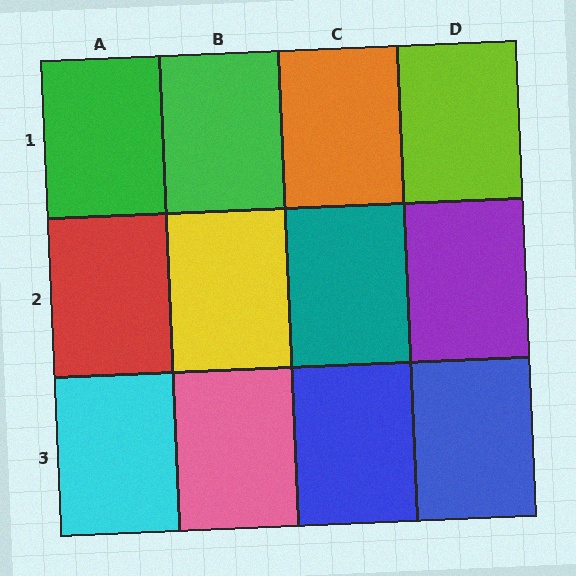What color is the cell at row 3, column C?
Blue.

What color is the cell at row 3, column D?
Blue.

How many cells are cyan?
1 cell is cyan.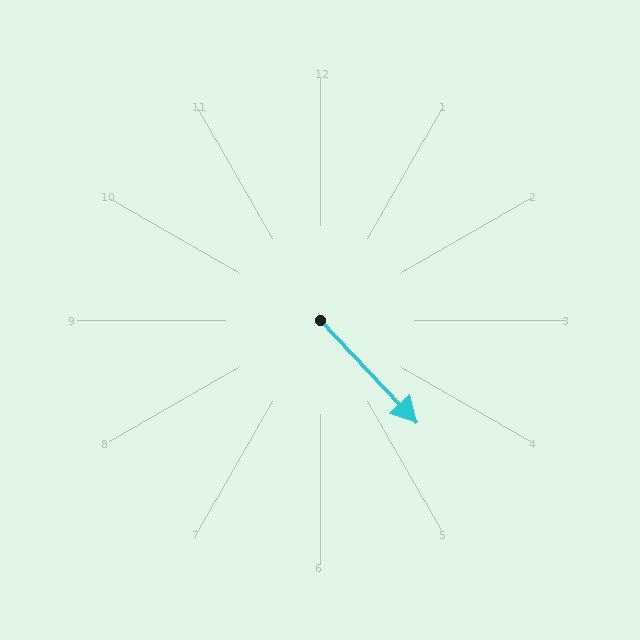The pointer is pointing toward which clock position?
Roughly 5 o'clock.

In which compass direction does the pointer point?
Southeast.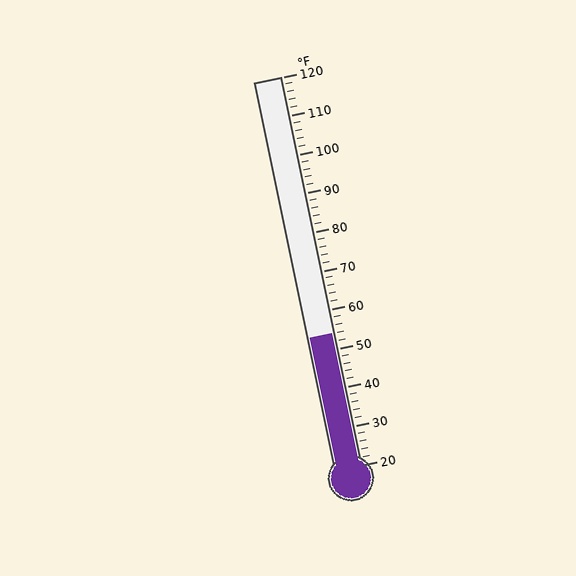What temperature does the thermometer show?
The thermometer shows approximately 54°F.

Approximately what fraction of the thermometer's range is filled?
The thermometer is filled to approximately 35% of its range.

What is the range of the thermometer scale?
The thermometer scale ranges from 20°F to 120°F.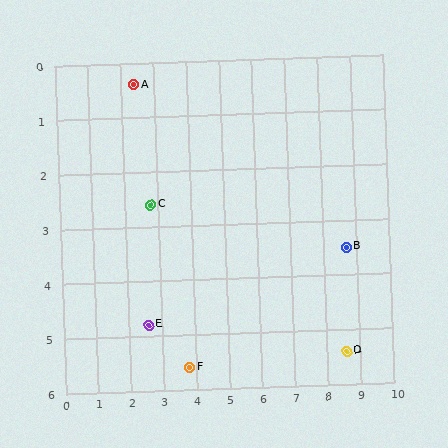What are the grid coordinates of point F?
Point F is at approximately (3.8, 5.6).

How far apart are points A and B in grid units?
Points A and B are about 7.0 grid units apart.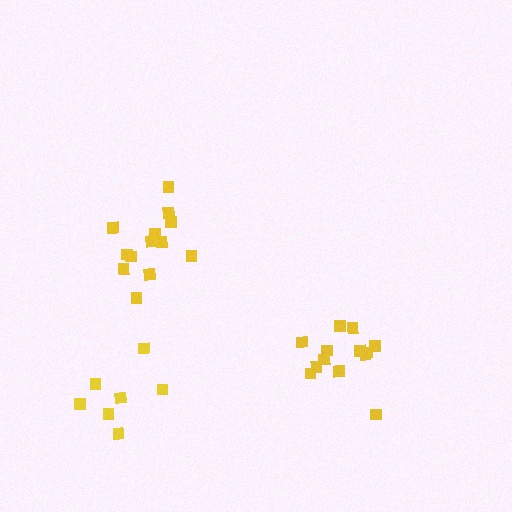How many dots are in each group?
Group 1: 13 dots, Group 2: 13 dots, Group 3: 7 dots (33 total).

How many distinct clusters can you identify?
There are 3 distinct clusters.